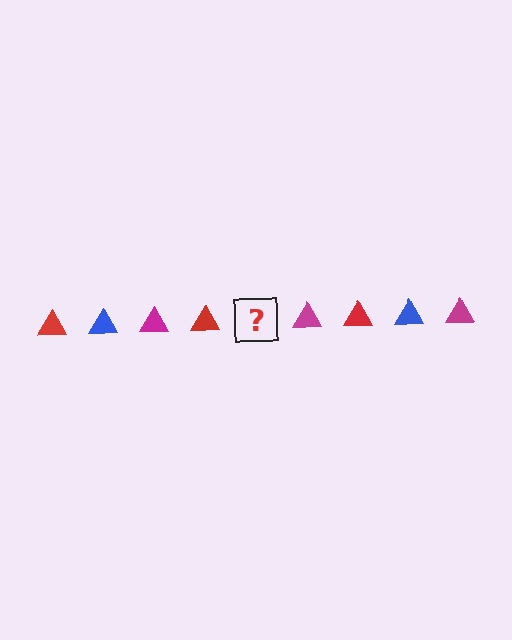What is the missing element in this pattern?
The missing element is a blue triangle.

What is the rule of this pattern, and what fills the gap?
The rule is that the pattern cycles through red, blue, magenta triangles. The gap should be filled with a blue triangle.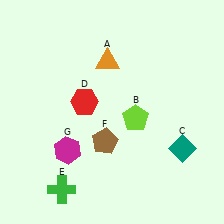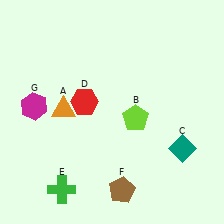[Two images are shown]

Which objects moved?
The objects that moved are: the orange triangle (A), the brown pentagon (F), the magenta hexagon (G).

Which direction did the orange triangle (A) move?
The orange triangle (A) moved down.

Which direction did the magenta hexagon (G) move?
The magenta hexagon (G) moved up.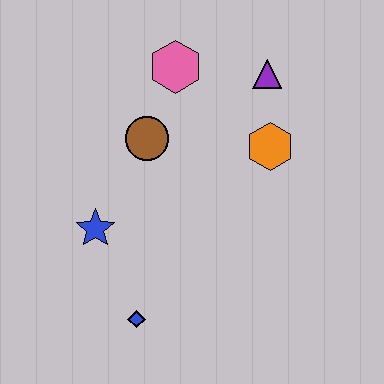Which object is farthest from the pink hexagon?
The blue diamond is farthest from the pink hexagon.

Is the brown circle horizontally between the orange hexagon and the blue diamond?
Yes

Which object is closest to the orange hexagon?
The purple triangle is closest to the orange hexagon.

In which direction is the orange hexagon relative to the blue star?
The orange hexagon is to the right of the blue star.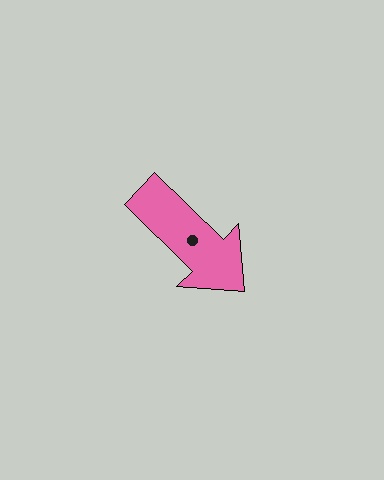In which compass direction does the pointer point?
Southeast.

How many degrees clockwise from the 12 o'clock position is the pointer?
Approximately 134 degrees.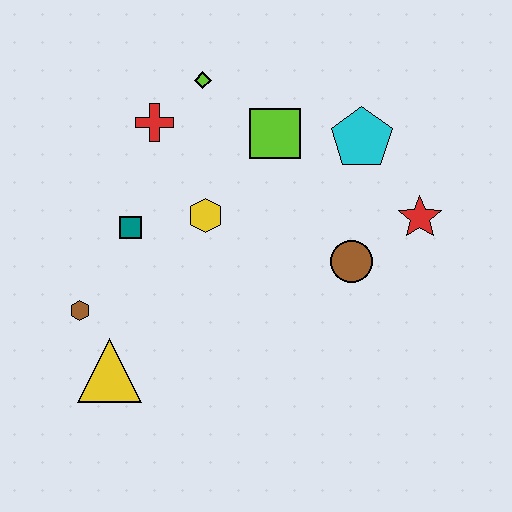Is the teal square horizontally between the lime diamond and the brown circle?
No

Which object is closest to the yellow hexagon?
The teal square is closest to the yellow hexagon.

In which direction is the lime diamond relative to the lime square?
The lime diamond is to the left of the lime square.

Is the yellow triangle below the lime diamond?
Yes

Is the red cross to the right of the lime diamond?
No